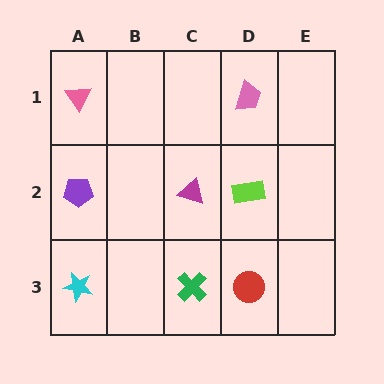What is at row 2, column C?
A magenta triangle.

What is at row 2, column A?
A purple pentagon.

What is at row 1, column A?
A pink triangle.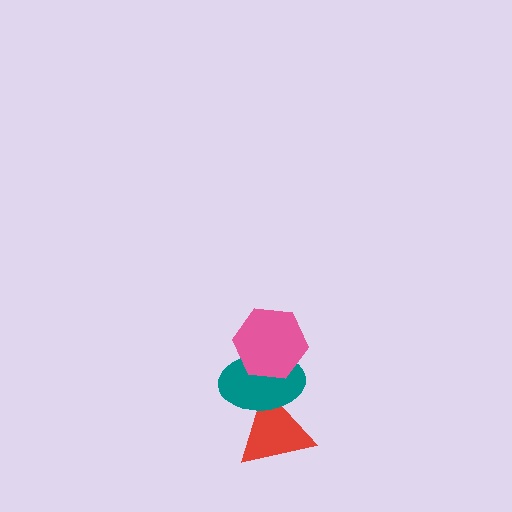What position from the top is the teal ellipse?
The teal ellipse is 2nd from the top.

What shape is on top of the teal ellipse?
The pink hexagon is on top of the teal ellipse.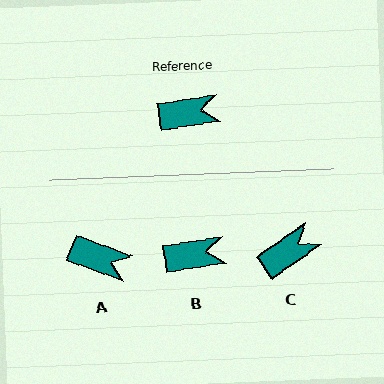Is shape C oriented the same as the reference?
No, it is off by about 25 degrees.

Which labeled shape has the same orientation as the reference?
B.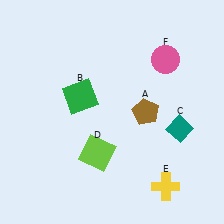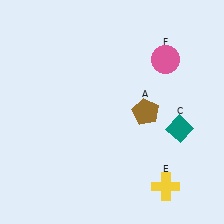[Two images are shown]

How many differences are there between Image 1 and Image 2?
There are 2 differences between the two images.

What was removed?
The green square (B), the lime square (D) were removed in Image 2.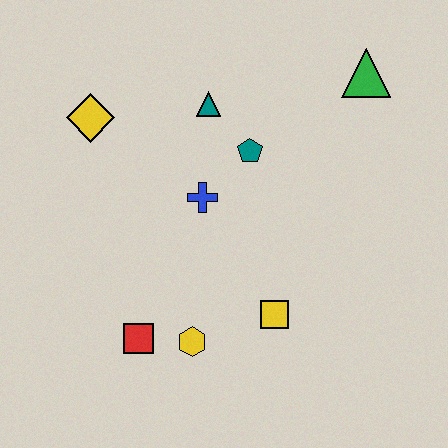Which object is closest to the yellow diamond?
The teal triangle is closest to the yellow diamond.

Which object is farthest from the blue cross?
The green triangle is farthest from the blue cross.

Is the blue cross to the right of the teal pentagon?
No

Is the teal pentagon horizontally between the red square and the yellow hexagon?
No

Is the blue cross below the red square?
No